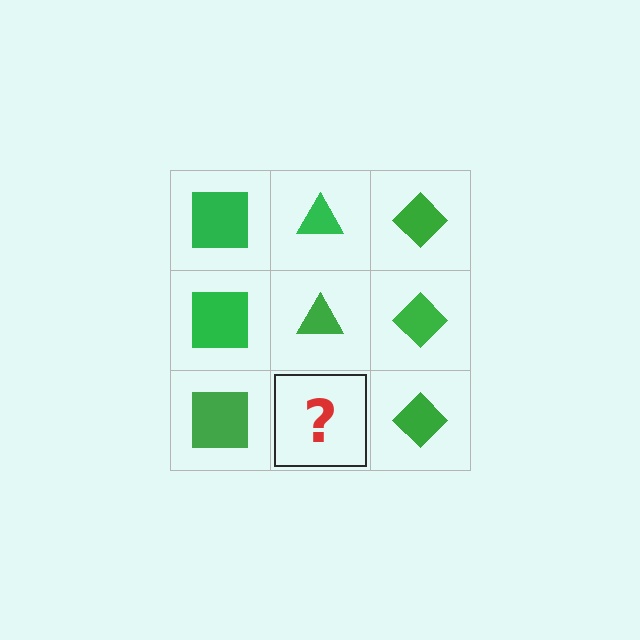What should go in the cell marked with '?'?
The missing cell should contain a green triangle.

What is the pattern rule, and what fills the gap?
The rule is that each column has a consistent shape. The gap should be filled with a green triangle.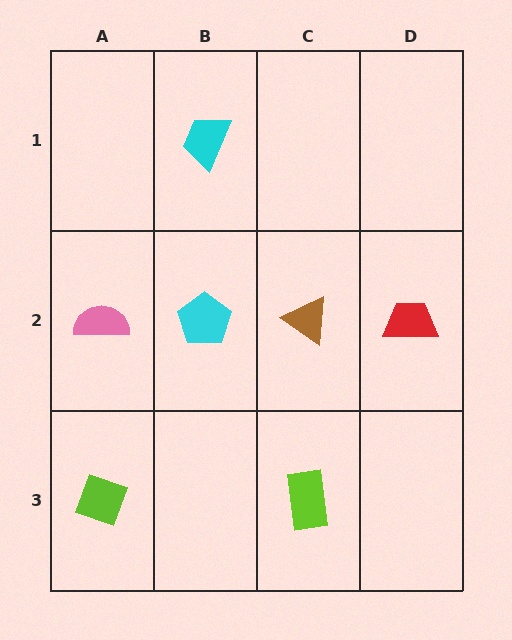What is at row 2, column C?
A brown triangle.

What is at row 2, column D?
A red trapezoid.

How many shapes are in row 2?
4 shapes.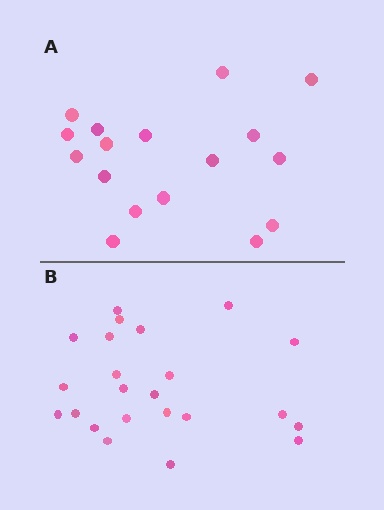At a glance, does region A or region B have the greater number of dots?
Region B (the bottom region) has more dots.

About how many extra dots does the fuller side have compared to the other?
Region B has about 6 more dots than region A.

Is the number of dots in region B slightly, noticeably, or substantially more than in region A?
Region B has noticeably more, but not dramatically so. The ratio is roughly 1.4 to 1.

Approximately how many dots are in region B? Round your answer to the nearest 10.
About 20 dots. (The exact count is 23, which rounds to 20.)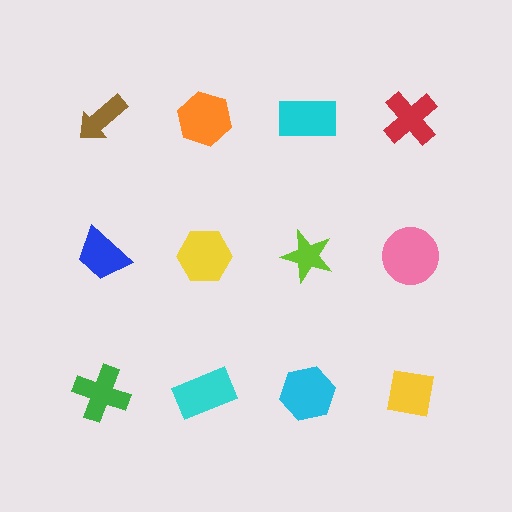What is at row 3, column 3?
A cyan hexagon.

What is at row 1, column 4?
A red cross.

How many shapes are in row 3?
4 shapes.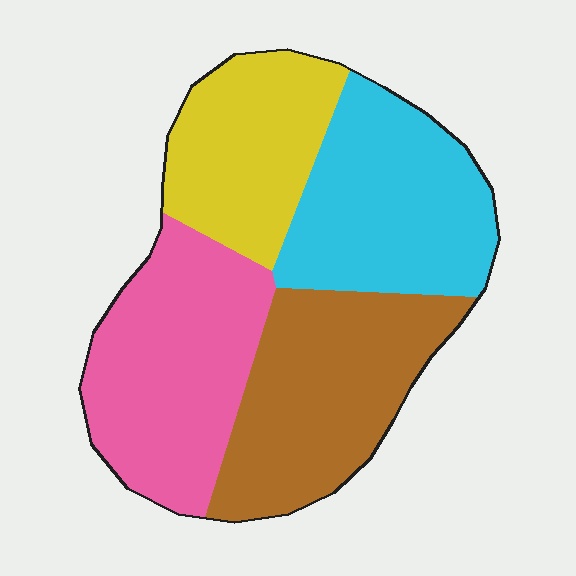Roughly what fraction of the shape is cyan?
Cyan takes up about one quarter (1/4) of the shape.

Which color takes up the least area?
Yellow, at roughly 20%.